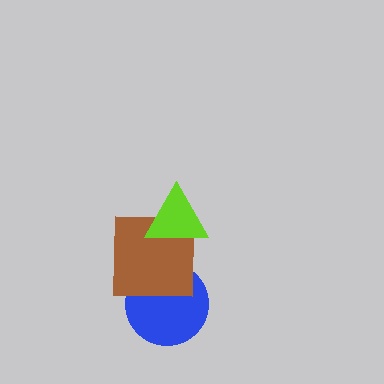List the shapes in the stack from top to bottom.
From top to bottom: the lime triangle, the brown square, the blue circle.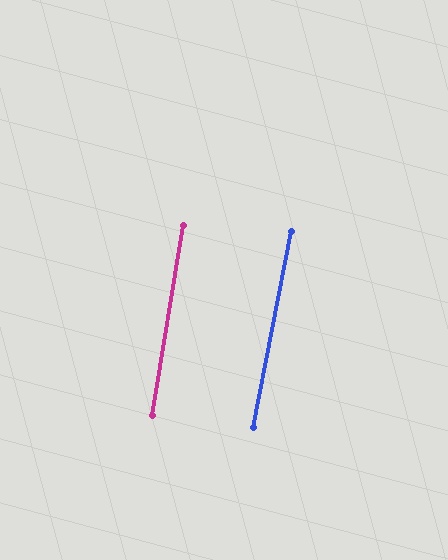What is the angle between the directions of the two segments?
Approximately 2 degrees.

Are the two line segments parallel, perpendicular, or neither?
Parallel — their directions differ by only 1.7°.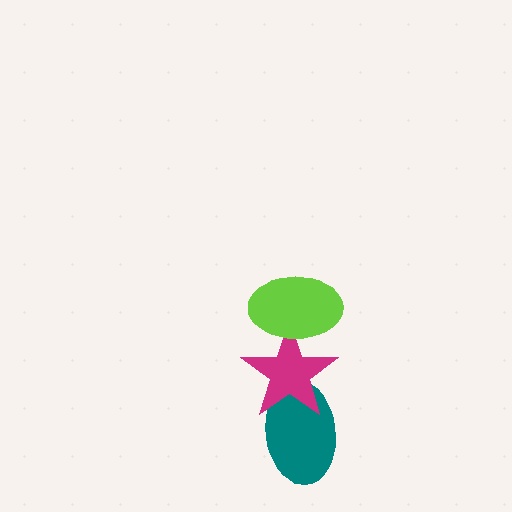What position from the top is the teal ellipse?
The teal ellipse is 3rd from the top.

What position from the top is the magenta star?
The magenta star is 2nd from the top.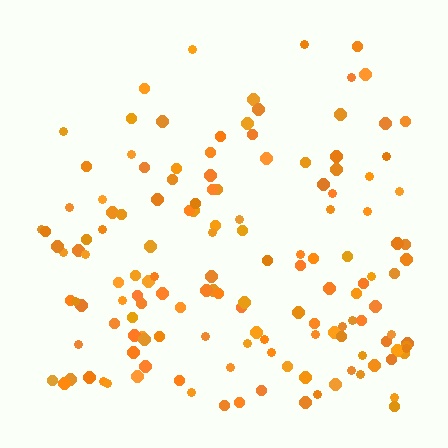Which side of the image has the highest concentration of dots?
The bottom.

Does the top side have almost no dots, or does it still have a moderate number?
Still a moderate number, just noticeably fewer than the bottom.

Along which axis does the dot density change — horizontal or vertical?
Vertical.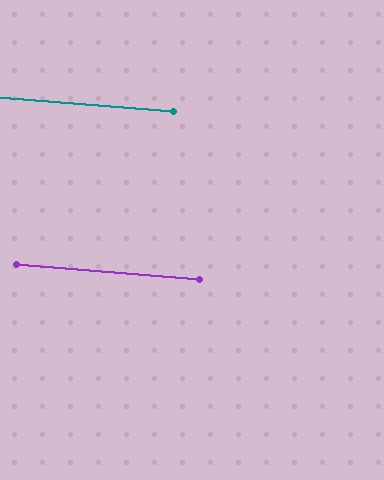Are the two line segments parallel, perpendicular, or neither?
Parallel — their directions differ by only 0.3°.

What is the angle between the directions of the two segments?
Approximately 0 degrees.